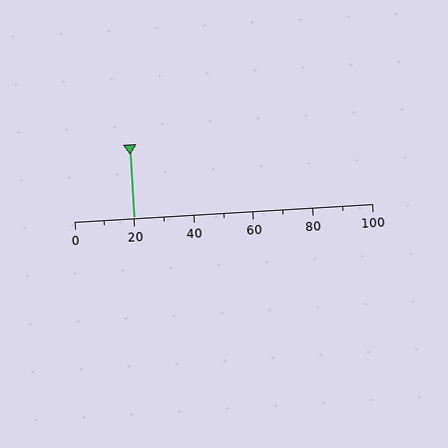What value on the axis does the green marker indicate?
The marker indicates approximately 20.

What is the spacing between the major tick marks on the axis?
The major ticks are spaced 20 apart.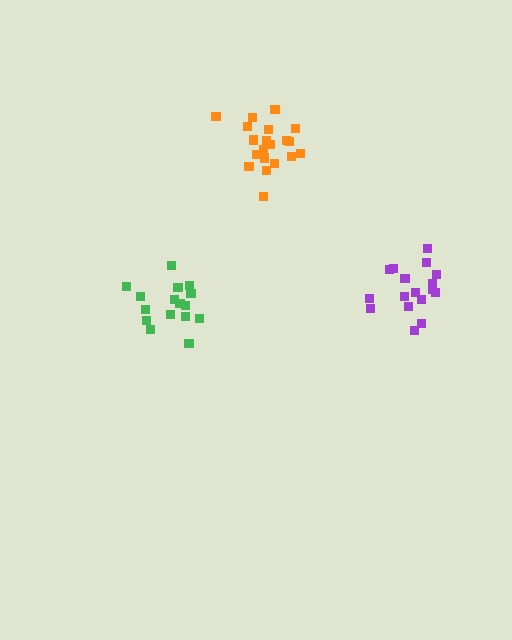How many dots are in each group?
Group 1: 18 dots, Group 2: 18 dots, Group 3: 20 dots (56 total).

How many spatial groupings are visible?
There are 3 spatial groupings.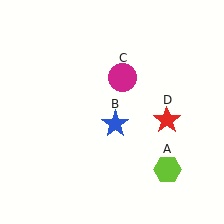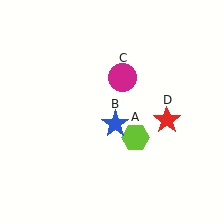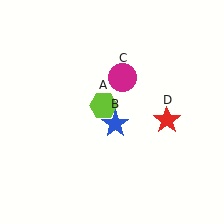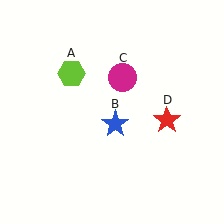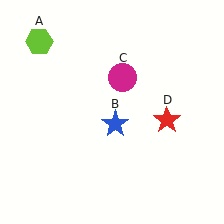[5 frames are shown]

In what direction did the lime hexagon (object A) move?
The lime hexagon (object A) moved up and to the left.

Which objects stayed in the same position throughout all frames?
Blue star (object B) and magenta circle (object C) and red star (object D) remained stationary.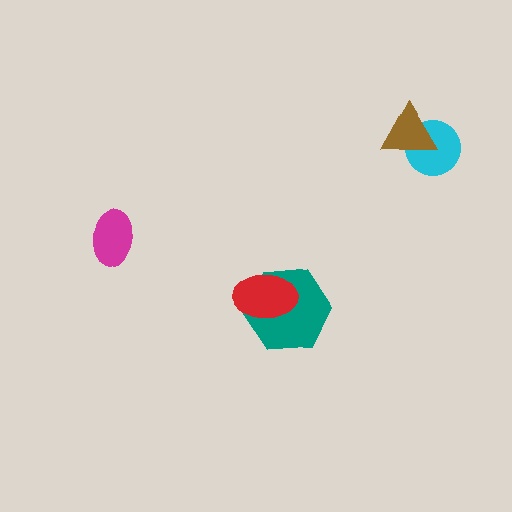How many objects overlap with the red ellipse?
1 object overlaps with the red ellipse.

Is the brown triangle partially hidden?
No, no other shape covers it.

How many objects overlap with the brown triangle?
1 object overlaps with the brown triangle.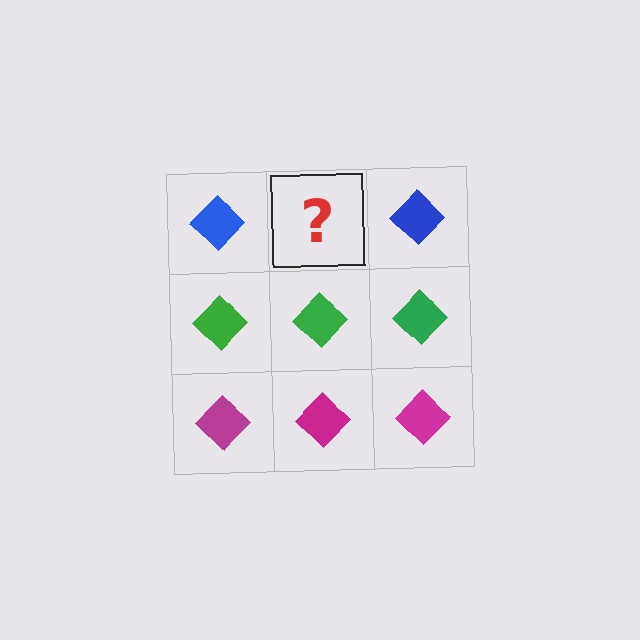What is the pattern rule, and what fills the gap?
The rule is that each row has a consistent color. The gap should be filled with a blue diamond.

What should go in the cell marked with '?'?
The missing cell should contain a blue diamond.